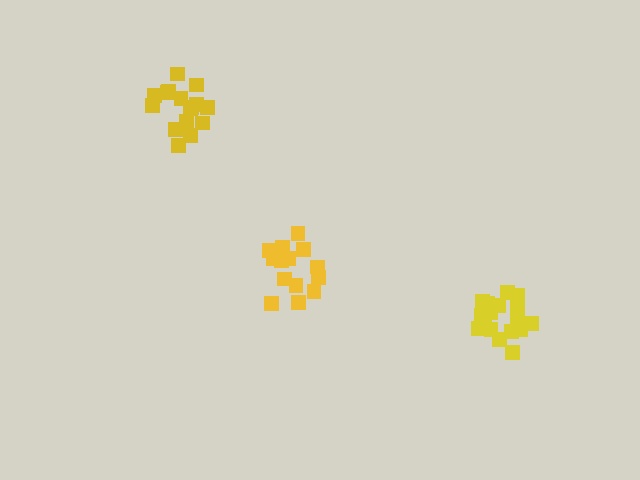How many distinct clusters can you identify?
There are 3 distinct clusters.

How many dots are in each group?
Group 1: 16 dots, Group 2: 16 dots, Group 3: 19 dots (51 total).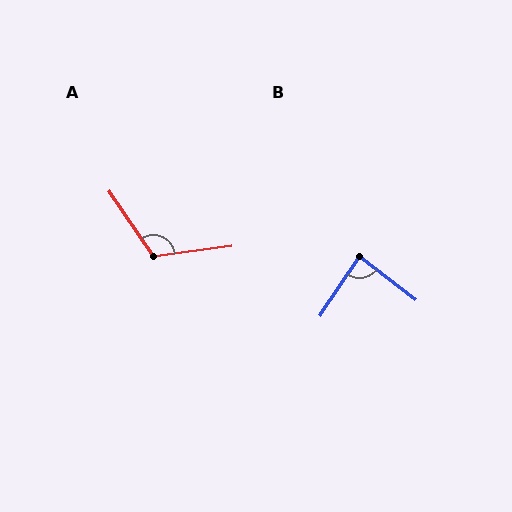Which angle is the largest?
A, at approximately 117 degrees.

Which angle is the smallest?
B, at approximately 86 degrees.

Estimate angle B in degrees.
Approximately 86 degrees.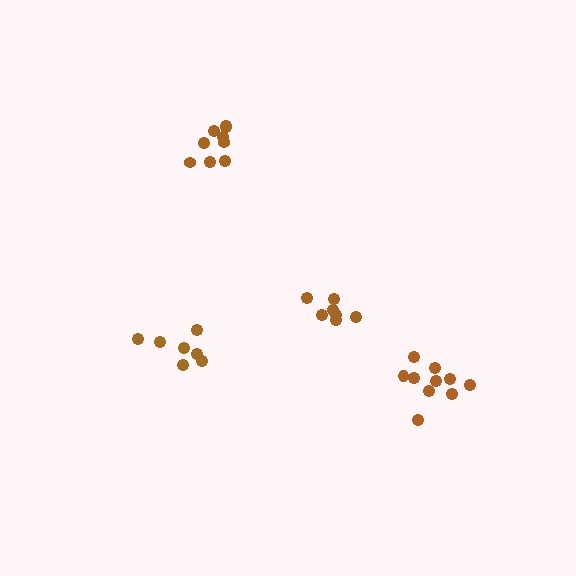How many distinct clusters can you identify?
There are 4 distinct clusters.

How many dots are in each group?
Group 1: 7 dots, Group 2: 9 dots, Group 3: 10 dots, Group 4: 7 dots (33 total).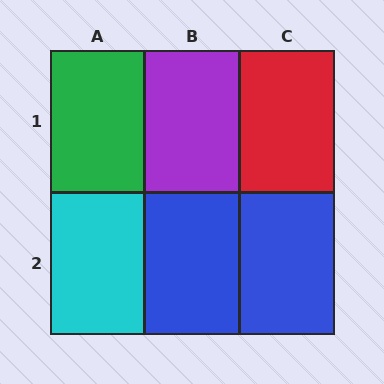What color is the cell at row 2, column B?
Blue.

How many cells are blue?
2 cells are blue.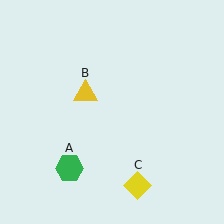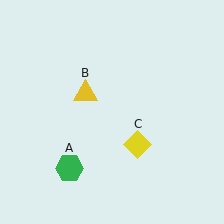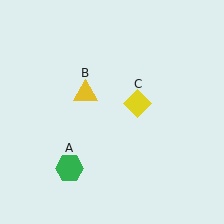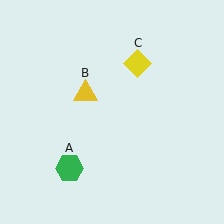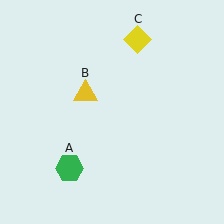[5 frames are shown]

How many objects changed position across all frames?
1 object changed position: yellow diamond (object C).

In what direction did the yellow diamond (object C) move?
The yellow diamond (object C) moved up.